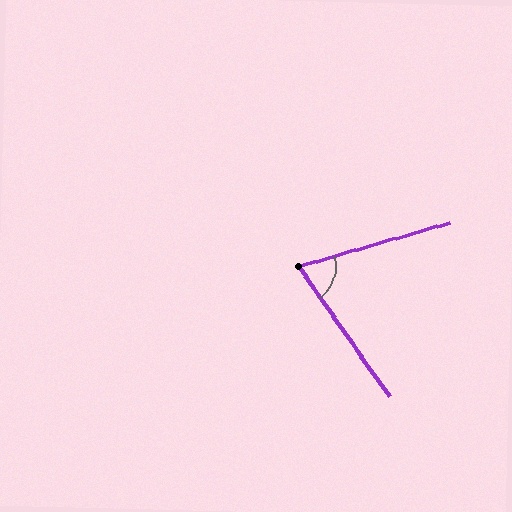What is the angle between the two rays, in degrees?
Approximately 71 degrees.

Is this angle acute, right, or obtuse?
It is acute.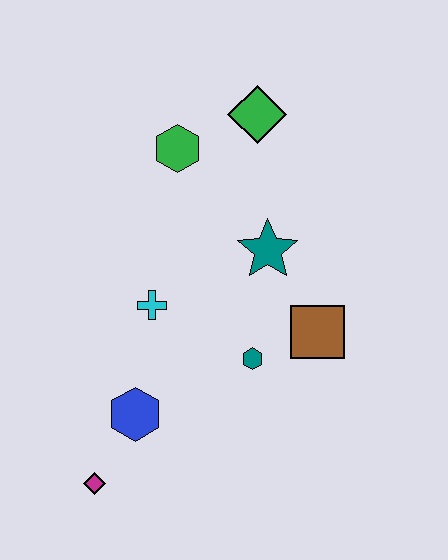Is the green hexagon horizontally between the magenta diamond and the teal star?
Yes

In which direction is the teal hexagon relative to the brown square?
The teal hexagon is to the left of the brown square.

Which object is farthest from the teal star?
The magenta diamond is farthest from the teal star.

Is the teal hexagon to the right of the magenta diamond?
Yes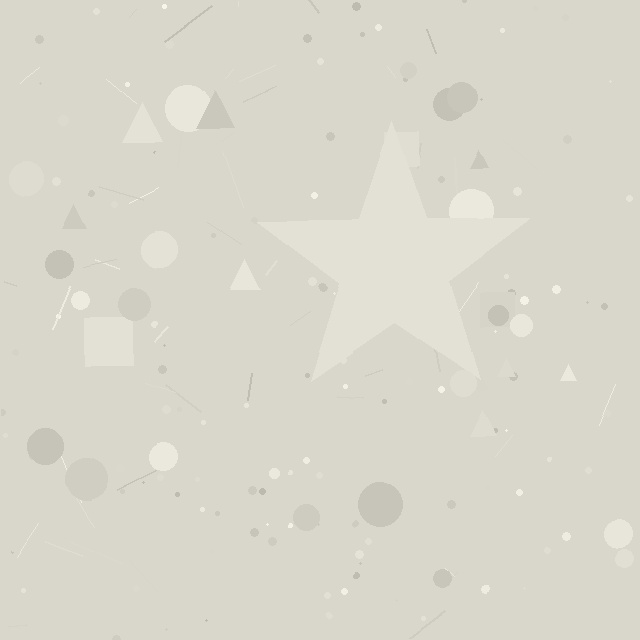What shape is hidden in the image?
A star is hidden in the image.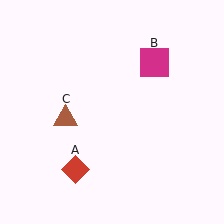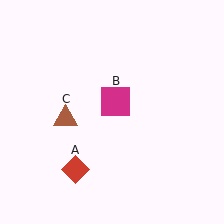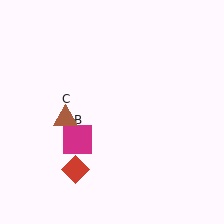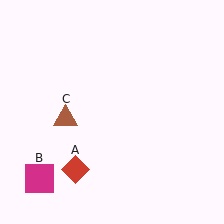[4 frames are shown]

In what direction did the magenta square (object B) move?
The magenta square (object B) moved down and to the left.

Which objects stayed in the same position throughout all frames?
Red diamond (object A) and brown triangle (object C) remained stationary.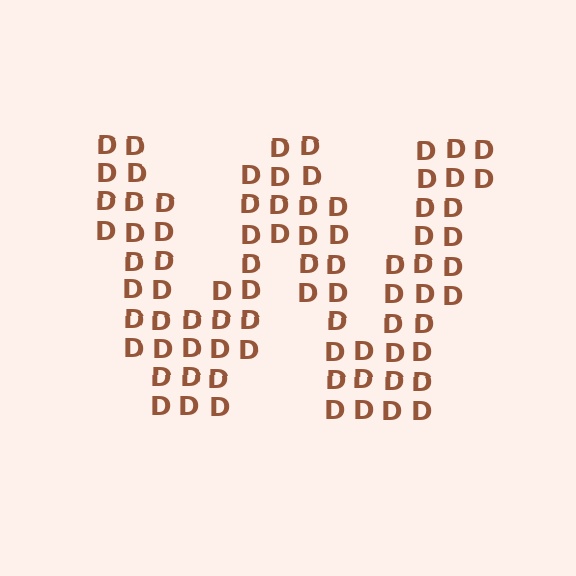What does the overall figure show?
The overall figure shows the letter W.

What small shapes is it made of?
It is made of small letter D's.